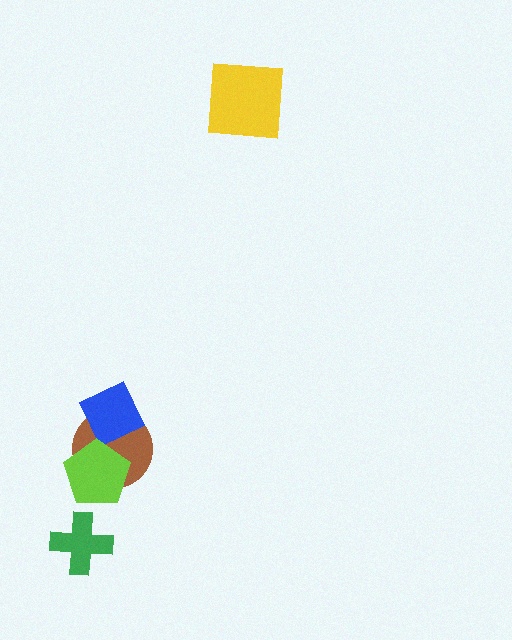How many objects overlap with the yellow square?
0 objects overlap with the yellow square.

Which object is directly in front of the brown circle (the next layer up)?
The blue diamond is directly in front of the brown circle.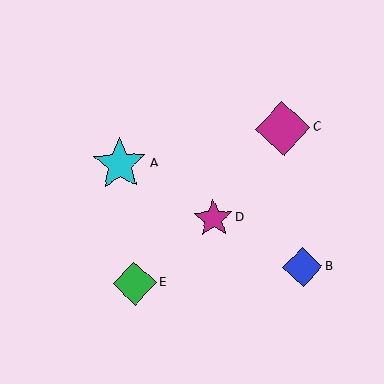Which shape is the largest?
The magenta diamond (labeled C) is the largest.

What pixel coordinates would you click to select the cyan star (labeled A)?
Click at (120, 164) to select the cyan star A.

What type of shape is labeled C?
Shape C is a magenta diamond.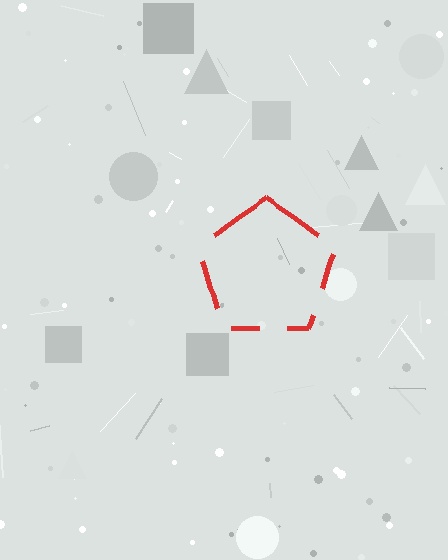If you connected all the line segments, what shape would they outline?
They would outline a pentagon.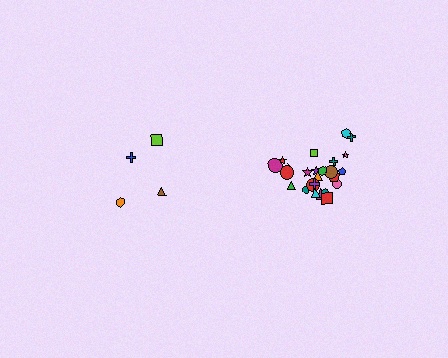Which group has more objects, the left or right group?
The right group.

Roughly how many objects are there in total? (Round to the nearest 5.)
Roughly 30 objects in total.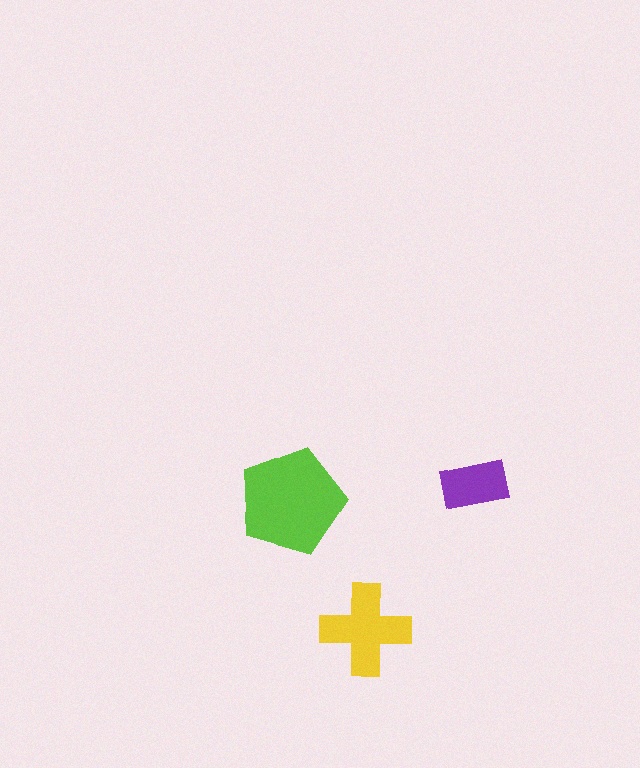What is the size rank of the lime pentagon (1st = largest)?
1st.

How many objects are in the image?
There are 3 objects in the image.